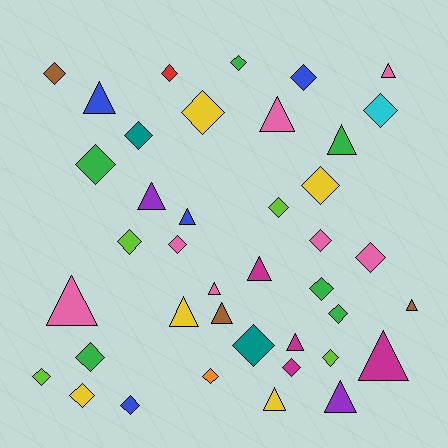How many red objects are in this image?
There is 1 red object.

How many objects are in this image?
There are 40 objects.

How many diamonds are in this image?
There are 24 diamonds.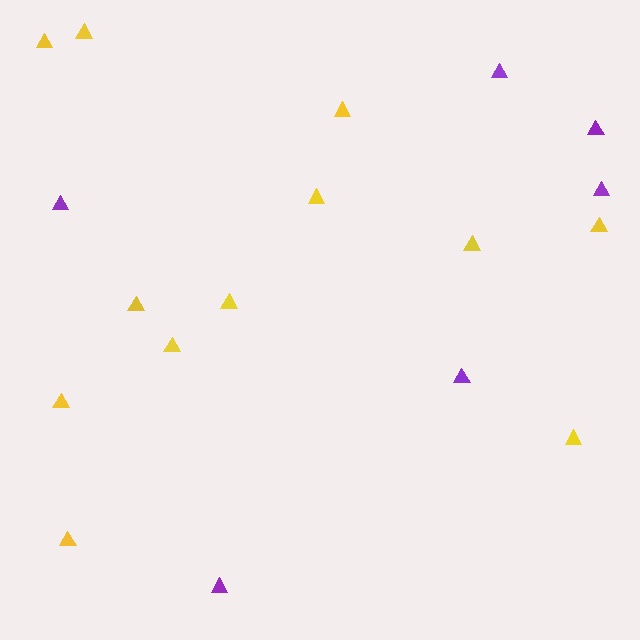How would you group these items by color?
There are 2 groups: one group of purple triangles (6) and one group of yellow triangles (12).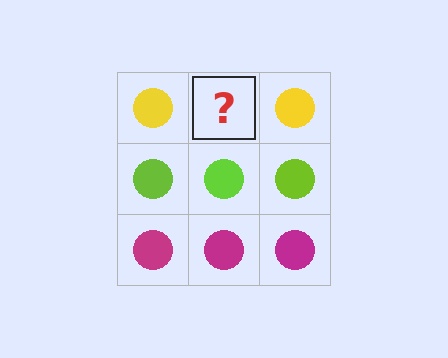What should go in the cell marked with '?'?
The missing cell should contain a yellow circle.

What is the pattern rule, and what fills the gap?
The rule is that each row has a consistent color. The gap should be filled with a yellow circle.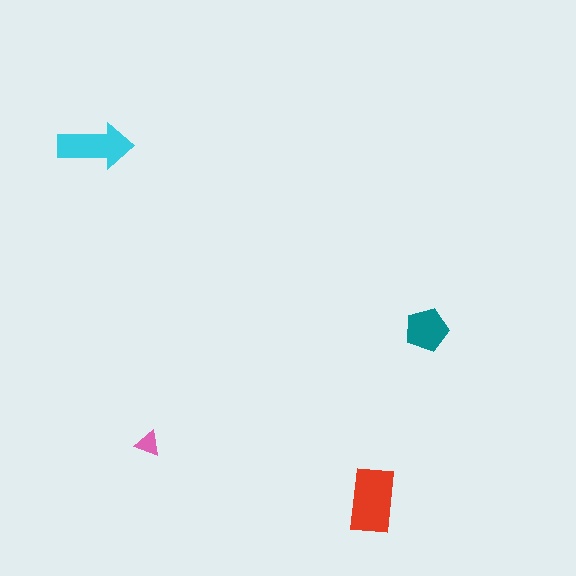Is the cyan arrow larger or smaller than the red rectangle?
Smaller.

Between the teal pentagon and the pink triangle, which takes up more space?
The teal pentagon.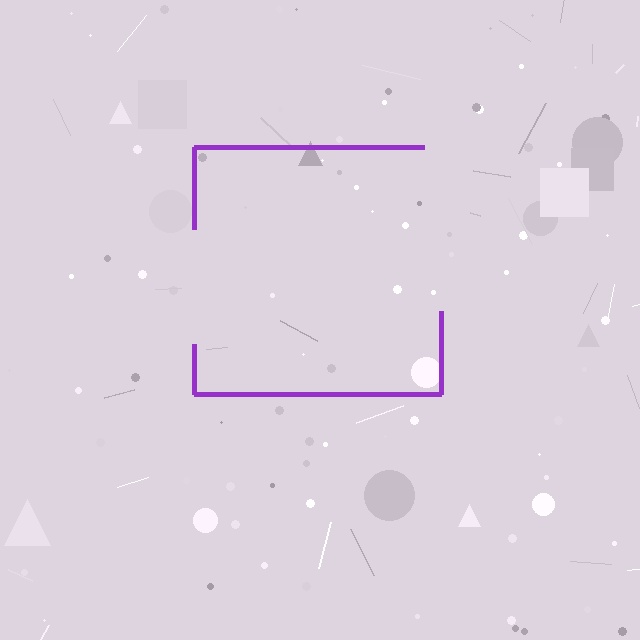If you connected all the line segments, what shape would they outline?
They would outline a square.